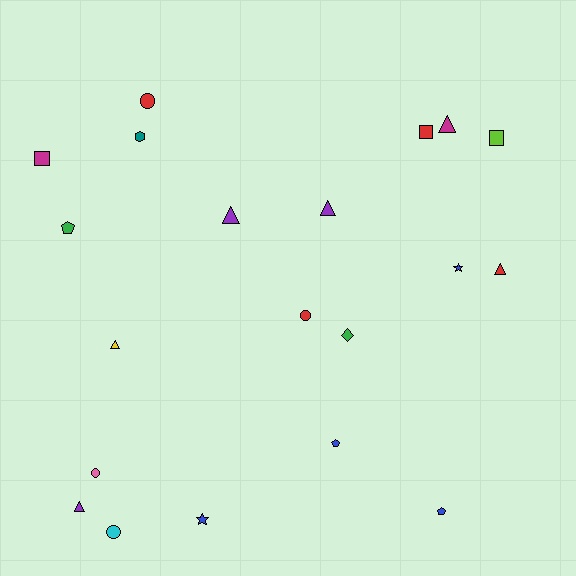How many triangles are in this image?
There are 6 triangles.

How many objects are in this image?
There are 20 objects.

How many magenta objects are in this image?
There are 2 magenta objects.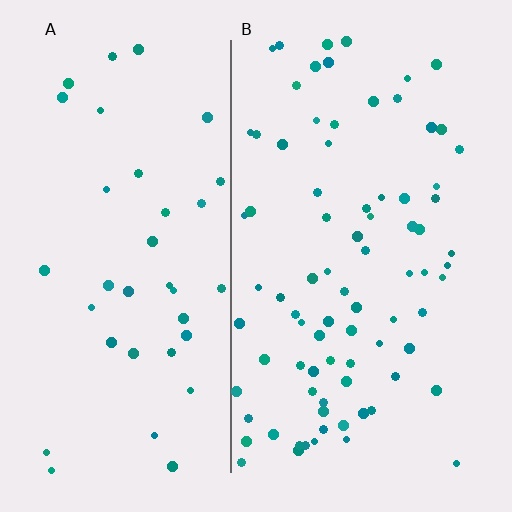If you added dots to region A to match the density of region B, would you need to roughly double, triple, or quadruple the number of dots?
Approximately double.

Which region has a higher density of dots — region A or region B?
B (the right).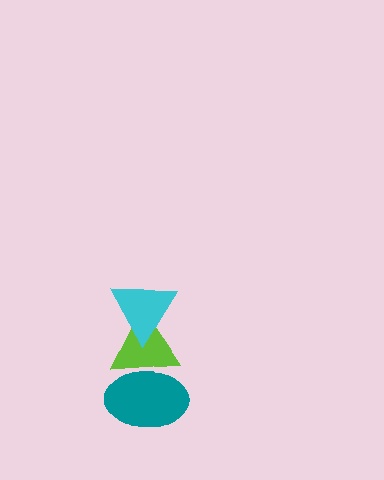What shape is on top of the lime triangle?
The cyan triangle is on top of the lime triangle.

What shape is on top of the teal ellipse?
The lime triangle is on top of the teal ellipse.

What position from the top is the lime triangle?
The lime triangle is 2nd from the top.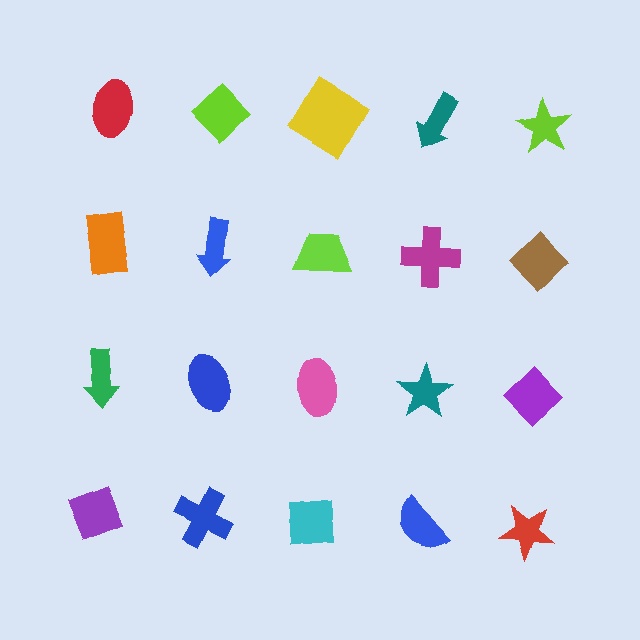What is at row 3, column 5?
A purple diamond.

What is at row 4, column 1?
A purple diamond.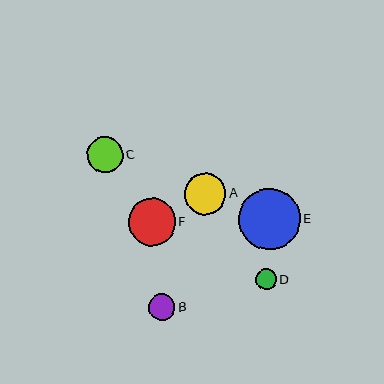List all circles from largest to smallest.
From largest to smallest: E, F, A, C, B, D.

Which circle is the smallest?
Circle D is the smallest with a size of approximately 20 pixels.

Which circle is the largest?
Circle E is the largest with a size of approximately 61 pixels.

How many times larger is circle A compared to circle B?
Circle A is approximately 1.6 times the size of circle B.